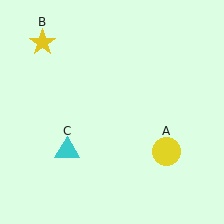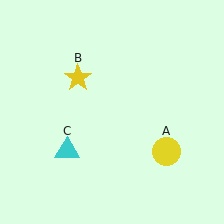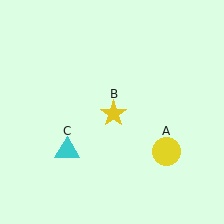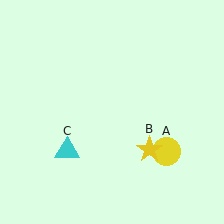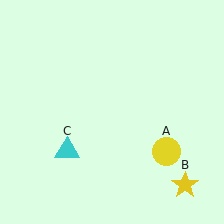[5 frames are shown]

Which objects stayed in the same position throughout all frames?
Yellow circle (object A) and cyan triangle (object C) remained stationary.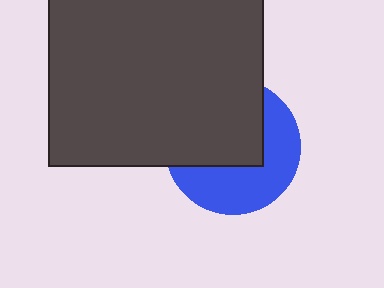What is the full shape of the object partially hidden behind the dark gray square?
The partially hidden object is a blue circle.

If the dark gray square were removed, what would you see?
You would see the complete blue circle.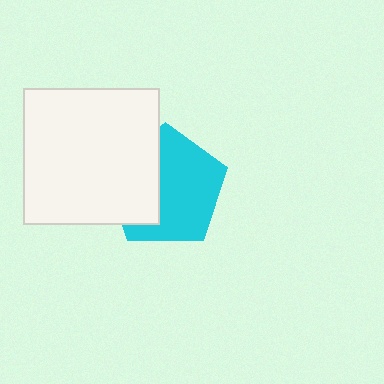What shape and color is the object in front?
The object in front is a white square.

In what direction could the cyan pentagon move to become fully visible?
The cyan pentagon could move right. That would shift it out from behind the white square entirely.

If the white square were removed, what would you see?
You would see the complete cyan pentagon.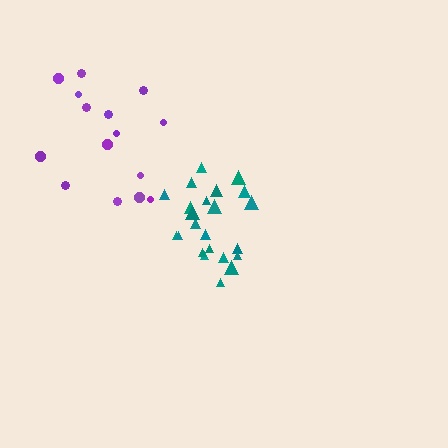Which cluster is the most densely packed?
Teal.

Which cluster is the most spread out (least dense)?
Purple.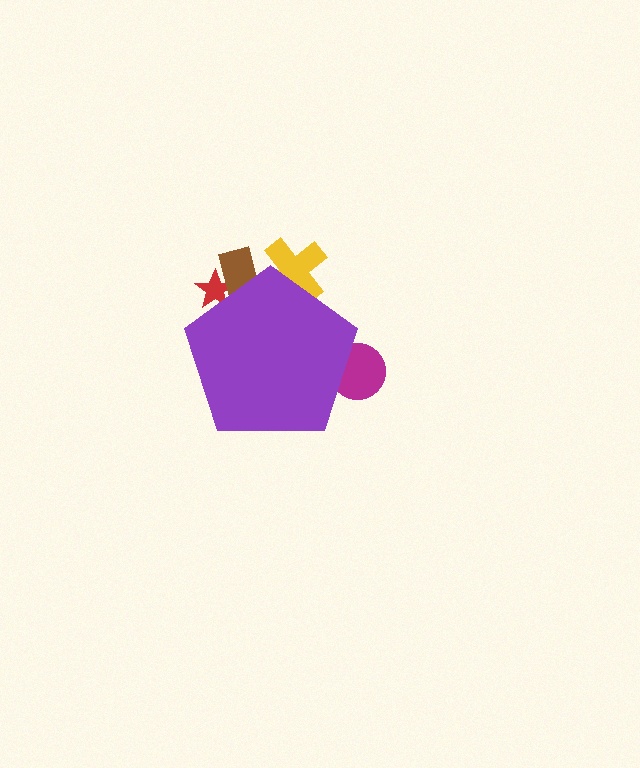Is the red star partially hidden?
Yes, the red star is partially hidden behind the purple pentagon.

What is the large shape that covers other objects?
A purple pentagon.